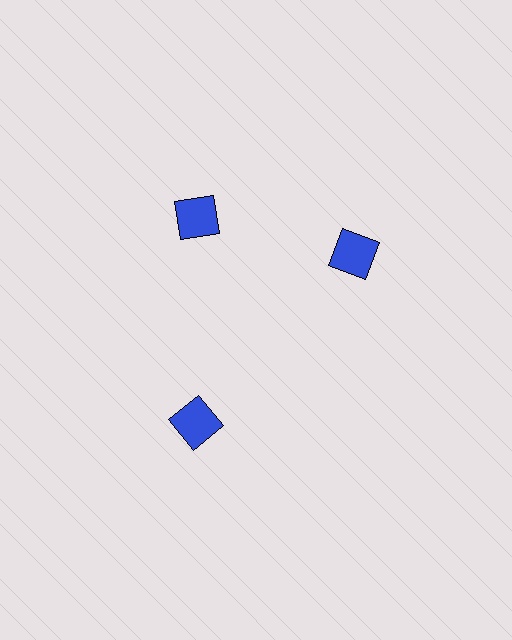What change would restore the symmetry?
The symmetry would be restored by rotating it back into even spacing with its neighbors so that all 3 squares sit at equal angles and equal distance from the center.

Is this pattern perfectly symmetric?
No. The 3 blue squares are arranged in a ring, but one element near the 3 o'clock position is rotated out of alignment along the ring, breaking the 3-fold rotational symmetry.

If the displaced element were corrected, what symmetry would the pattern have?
It would have 3-fold rotational symmetry — the pattern would map onto itself every 120 degrees.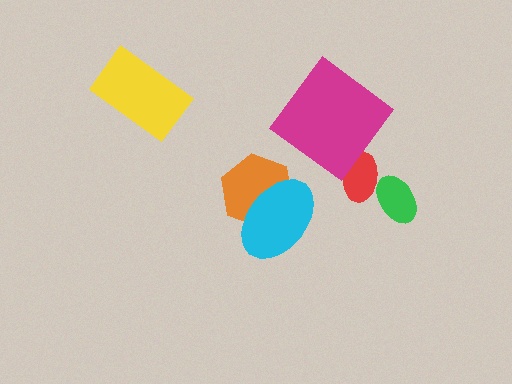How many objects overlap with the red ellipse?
1 object overlaps with the red ellipse.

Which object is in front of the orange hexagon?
The cyan ellipse is in front of the orange hexagon.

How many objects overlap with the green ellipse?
1 object overlaps with the green ellipse.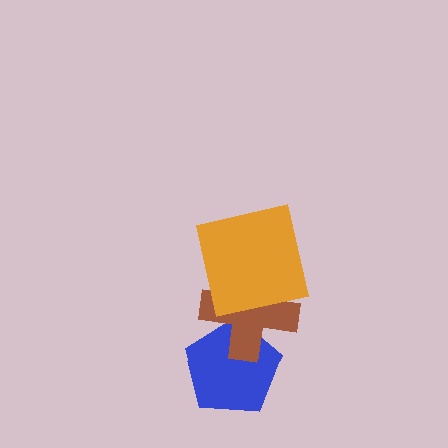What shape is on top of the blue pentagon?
The brown cross is on top of the blue pentagon.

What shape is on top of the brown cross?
The orange square is on top of the brown cross.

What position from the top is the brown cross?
The brown cross is 2nd from the top.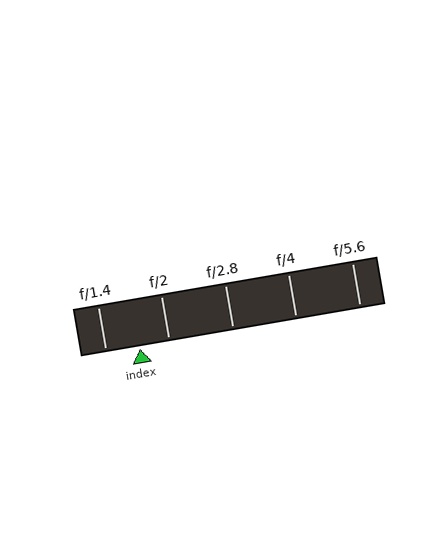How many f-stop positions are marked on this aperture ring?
There are 5 f-stop positions marked.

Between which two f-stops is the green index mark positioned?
The index mark is between f/1.4 and f/2.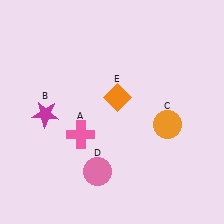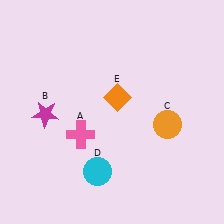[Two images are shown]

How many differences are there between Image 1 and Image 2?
There is 1 difference between the two images.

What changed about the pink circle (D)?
In Image 1, D is pink. In Image 2, it changed to cyan.